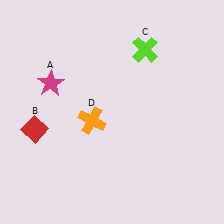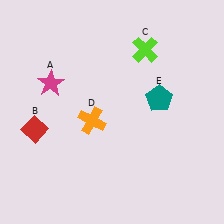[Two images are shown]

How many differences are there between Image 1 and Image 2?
There is 1 difference between the two images.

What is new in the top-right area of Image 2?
A teal pentagon (E) was added in the top-right area of Image 2.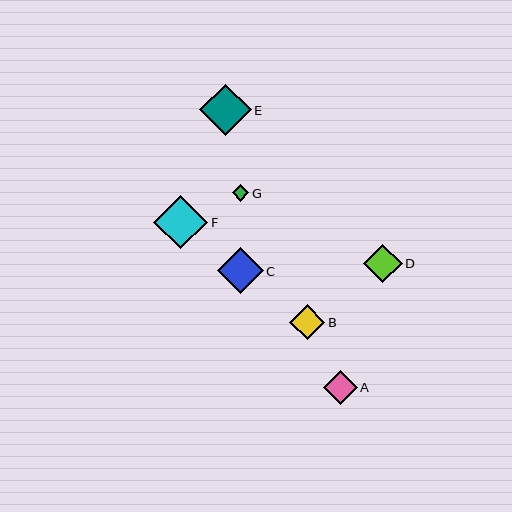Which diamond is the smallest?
Diamond G is the smallest with a size of approximately 17 pixels.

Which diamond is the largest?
Diamond F is the largest with a size of approximately 54 pixels.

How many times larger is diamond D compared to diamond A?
Diamond D is approximately 1.1 times the size of diamond A.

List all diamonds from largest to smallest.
From largest to smallest: F, E, C, D, B, A, G.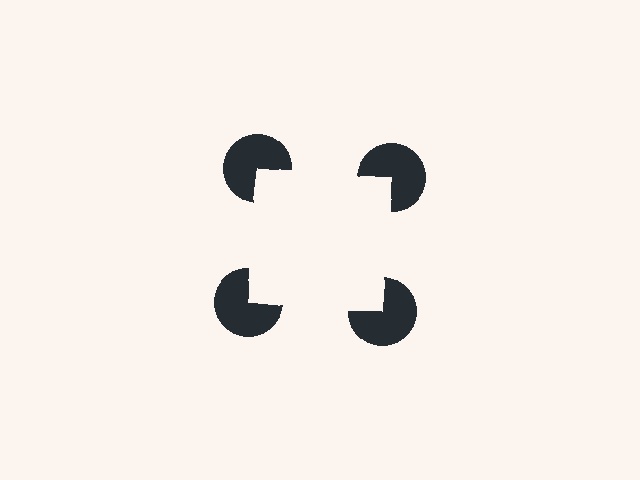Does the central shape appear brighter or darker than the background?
It typically appears slightly brighter than the background, even though no actual brightness change is drawn.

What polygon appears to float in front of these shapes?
An illusory square — its edges are inferred from the aligned wedge cuts in the pac-man discs, not physically drawn.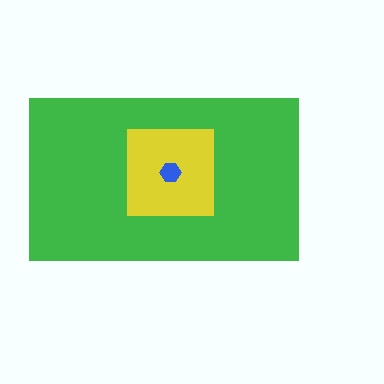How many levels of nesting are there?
3.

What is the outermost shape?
The green rectangle.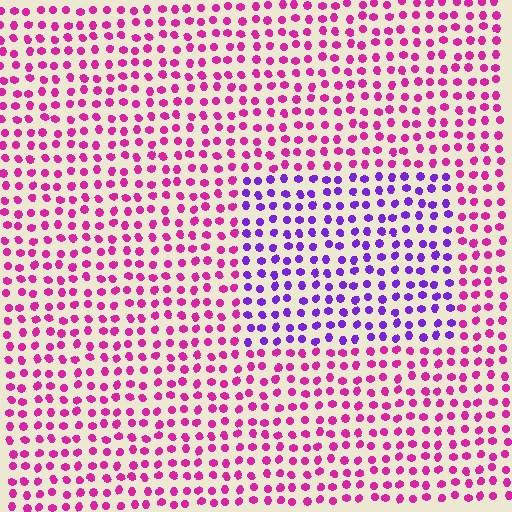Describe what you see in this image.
The image is filled with small magenta elements in a uniform arrangement. A rectangle-shaped region is visible where the elements are tinted to a slightly different hue, forming a subtle color boundary.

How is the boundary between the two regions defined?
The boundary is defined purely by a slight shift in hue (about 48 degrees). Spacing, size, and orientation are identical on both sides.